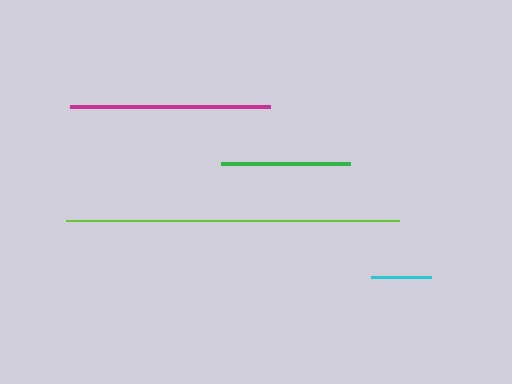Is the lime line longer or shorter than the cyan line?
The lime line is longer than the cyan line.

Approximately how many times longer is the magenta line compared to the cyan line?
The magenta line is approximately 3.3 times the length of the cyan line.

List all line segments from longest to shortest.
From longest to shortest: lime, magenta, green, cyan.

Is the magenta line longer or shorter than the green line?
The magenta line is longer than the green line.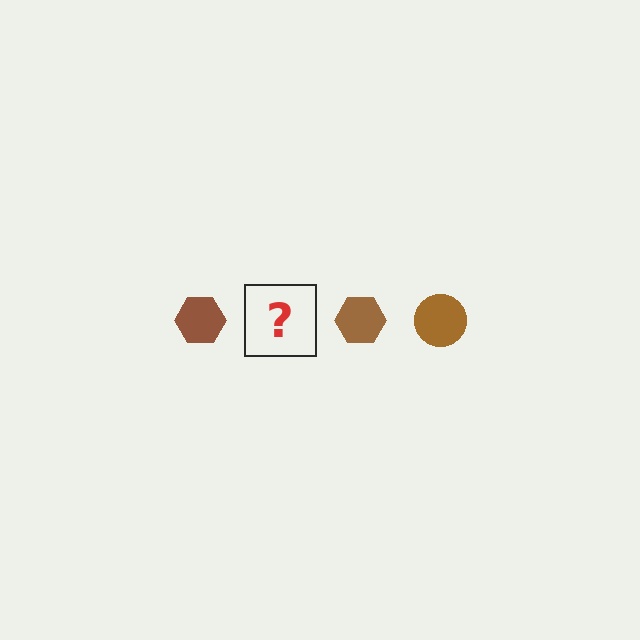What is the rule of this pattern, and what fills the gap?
The rule is that the pattern cycles through hexagon, circle shapes in brown. The gap should be filled with a brown circle.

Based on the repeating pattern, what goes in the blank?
The blank should be a brown circle.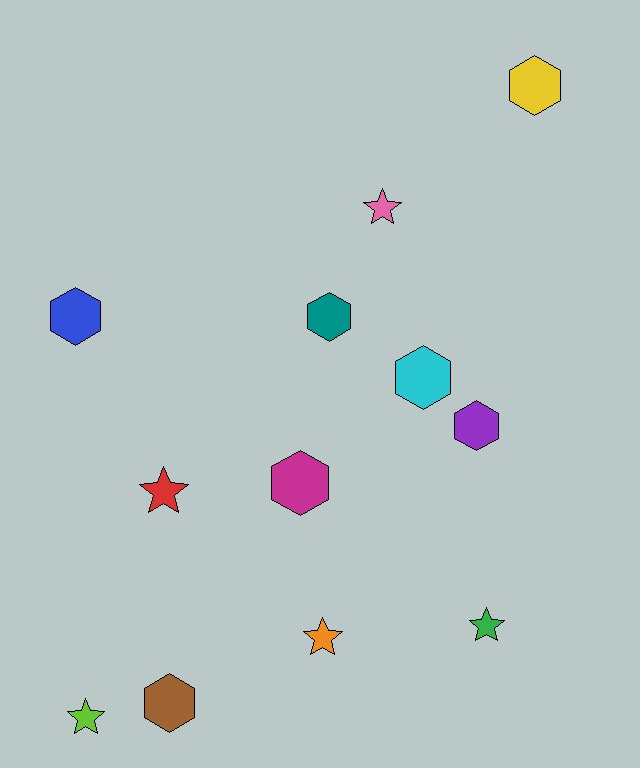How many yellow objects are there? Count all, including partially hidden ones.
There is 1 yellow object.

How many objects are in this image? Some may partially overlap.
There are 12 objects.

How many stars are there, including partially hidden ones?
There are 5 stars.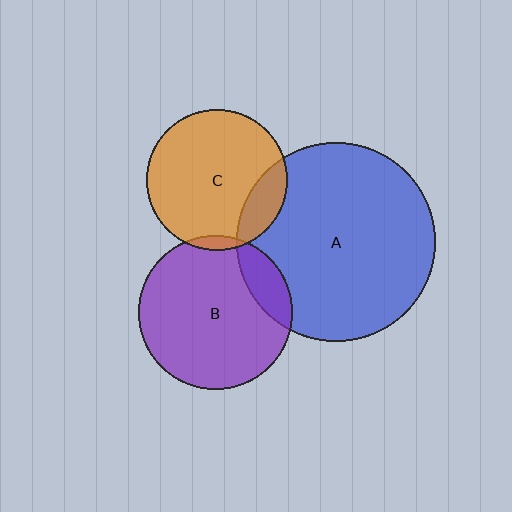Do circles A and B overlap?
Yes.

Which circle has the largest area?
Circle A (blue).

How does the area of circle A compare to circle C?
Approximately 2.0 times.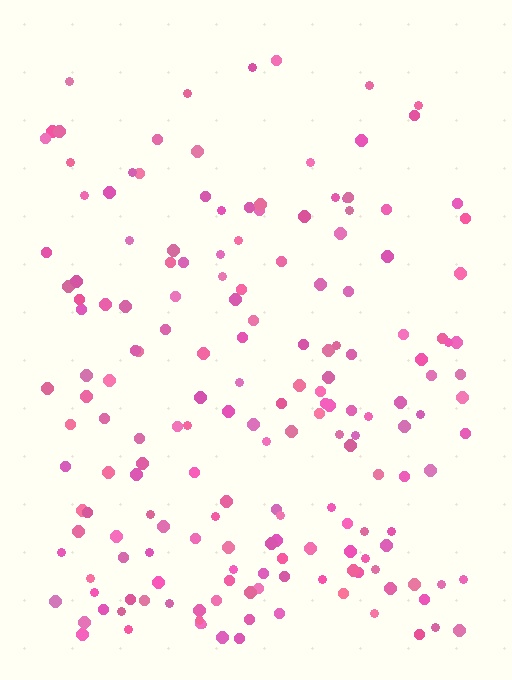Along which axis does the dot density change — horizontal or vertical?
Vertical.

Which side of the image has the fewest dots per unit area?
The top.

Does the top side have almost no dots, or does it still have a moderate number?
Still a moderate number, just noticeably fewer than the bottom.